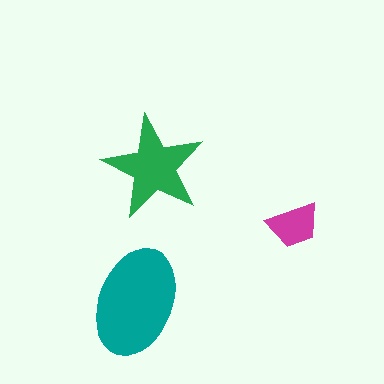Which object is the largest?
The teal ellipse.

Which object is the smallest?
The magenta trapezoid.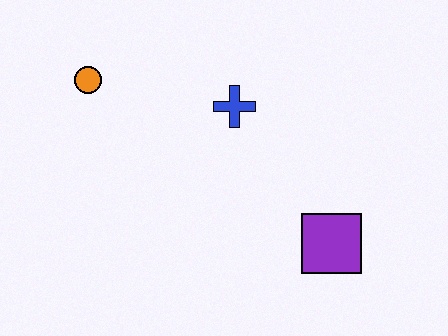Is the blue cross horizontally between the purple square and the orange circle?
Yes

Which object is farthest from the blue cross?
The purple square is farthest from the blue cross.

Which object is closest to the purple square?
The blue cross is closest to the purple square.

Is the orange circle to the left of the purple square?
Yes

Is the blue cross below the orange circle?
Yes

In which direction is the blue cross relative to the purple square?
The blue cross is above the purple square.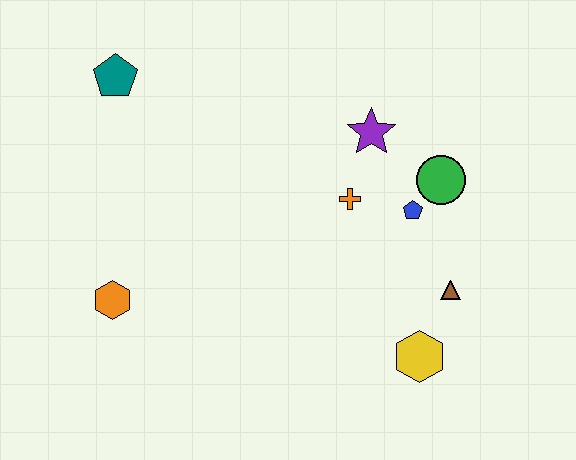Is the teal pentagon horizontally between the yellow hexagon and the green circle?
No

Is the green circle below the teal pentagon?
Yes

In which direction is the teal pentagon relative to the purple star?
The teal pentagon is to the left of the purple star.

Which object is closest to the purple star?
The orange cross is closest to the purple star.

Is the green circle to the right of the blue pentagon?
Yes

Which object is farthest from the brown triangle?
The teal pentagon is farthest from the brown triangle.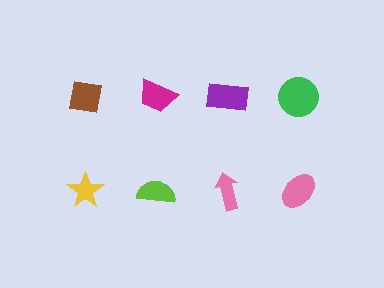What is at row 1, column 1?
A brown square.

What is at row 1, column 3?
A purple rectangle.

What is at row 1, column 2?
A magenta trapezoid.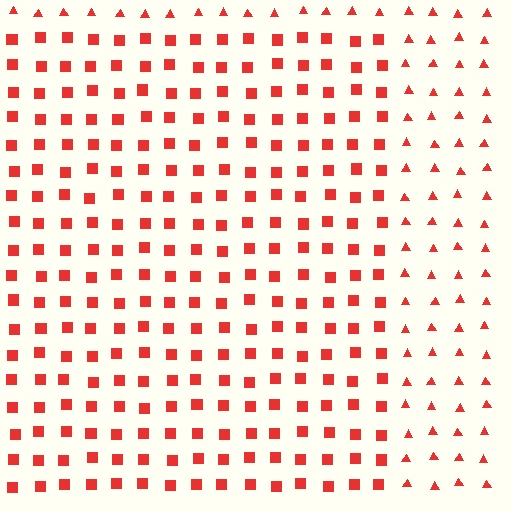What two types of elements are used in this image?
The image uses squares inside the rectangle region and triangles outside it.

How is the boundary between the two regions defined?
The boundary is defined by a change in element shape: squares inside vs. triangles outside. All elements share the same color and spacing.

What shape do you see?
I see a rectangle.